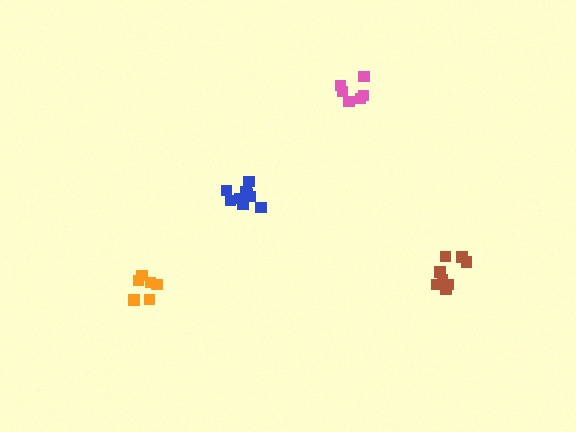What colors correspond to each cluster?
The clusters are colored: blue, pink, brown, orange.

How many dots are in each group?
Group 1: 9 dots, Group 2: 6 dots, Group 3: 8 dots, Group 4: 6 dots (29 total).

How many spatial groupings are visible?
There are 4 spatial groupings.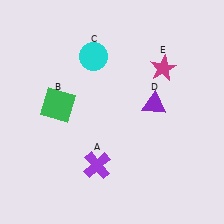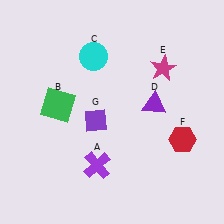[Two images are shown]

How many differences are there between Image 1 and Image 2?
There are 2 differences between the two images.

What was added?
A red hexagon (F), a purple diamond (G) were added in Image 2.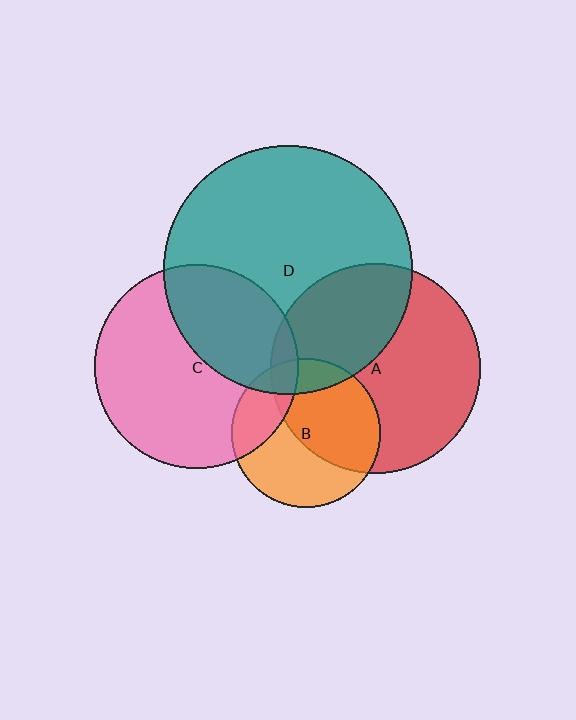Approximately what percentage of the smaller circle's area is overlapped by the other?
Approximately 5%.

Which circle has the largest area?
Circle D (teal).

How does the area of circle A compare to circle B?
Approximately 2.0 times.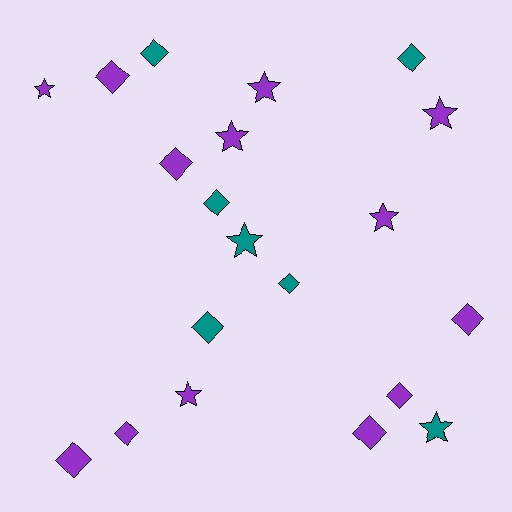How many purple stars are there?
There are 6 purple stars.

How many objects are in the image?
There are 20 objects.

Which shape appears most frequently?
Diamond, with 12 objects.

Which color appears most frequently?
Purple, with 13 objects.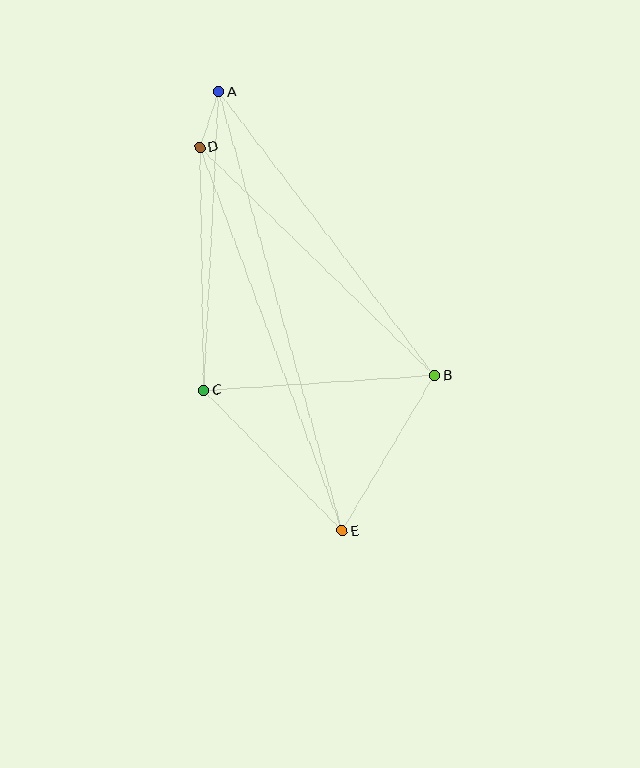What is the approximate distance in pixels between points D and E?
The distance between D and E is approximately 409 pixels.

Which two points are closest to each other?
Points A and D are closest to each other.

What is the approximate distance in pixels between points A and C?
The distance between A and C is approximately 299 pixels.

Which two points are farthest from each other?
Points A and E are farthest from each other.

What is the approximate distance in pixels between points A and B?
The distance between A and B is approximately 356 pixels.